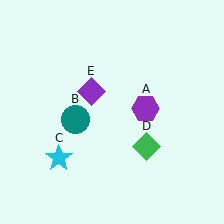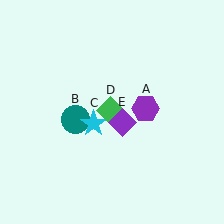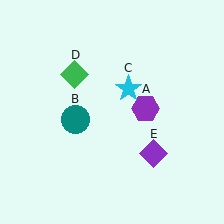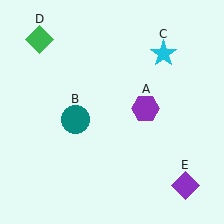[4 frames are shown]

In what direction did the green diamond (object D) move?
The green diamond (object D) moved up and to the left.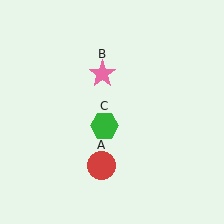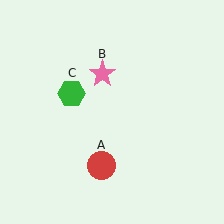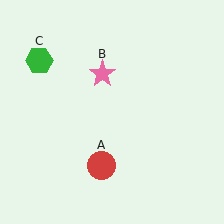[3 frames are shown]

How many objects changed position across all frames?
1 object changed position: green hexagon (object C).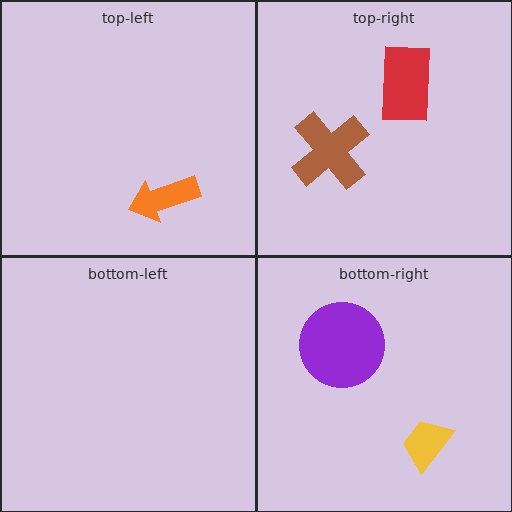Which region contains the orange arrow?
The top-left region.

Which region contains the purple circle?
The bottom-right region.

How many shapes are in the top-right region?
2.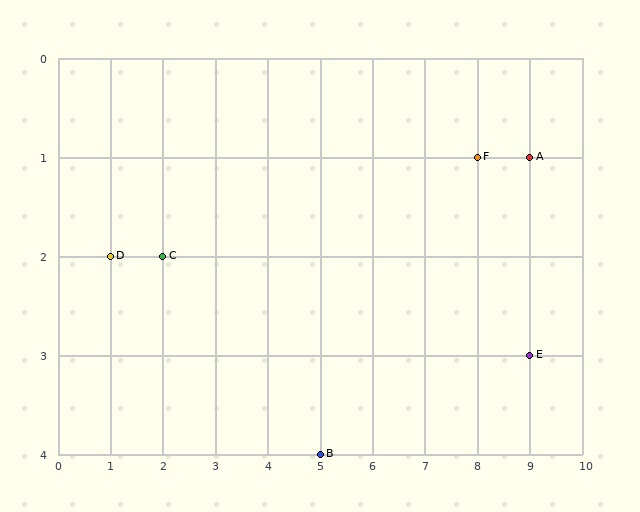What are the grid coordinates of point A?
Point A is at grid coordinates (9, 1).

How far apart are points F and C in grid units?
Points F and C are 6 columns and 1 row apart (about 6.1 grid units diagonally).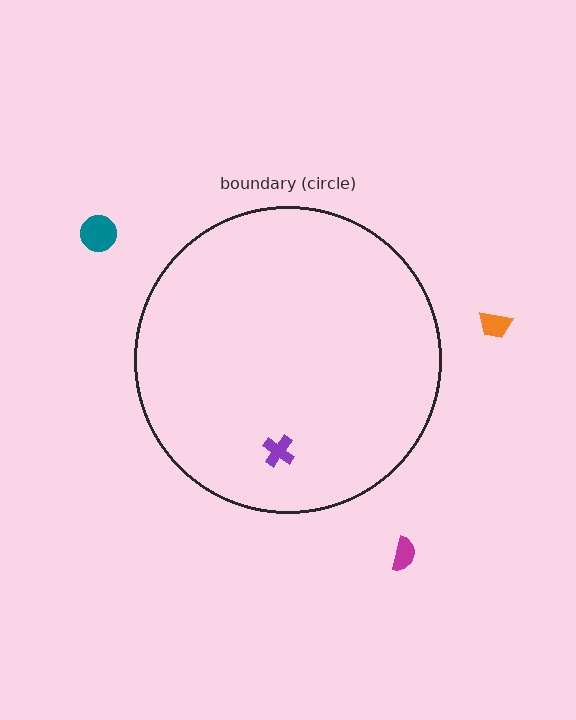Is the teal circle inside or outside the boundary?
Outside.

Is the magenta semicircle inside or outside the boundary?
Outside.